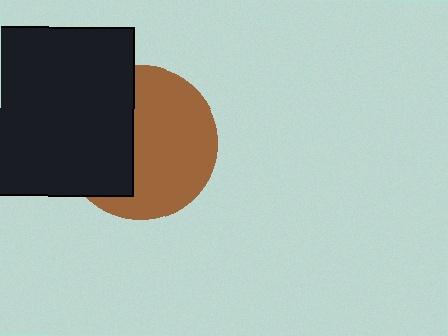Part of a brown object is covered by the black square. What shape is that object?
It is a circle.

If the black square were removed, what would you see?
You would see the complete brown circle.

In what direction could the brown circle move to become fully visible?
The brown circle could move right. That would shift it out from behind the black square entirely.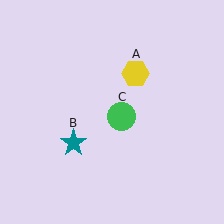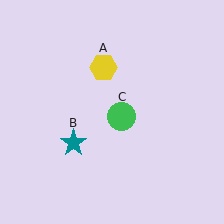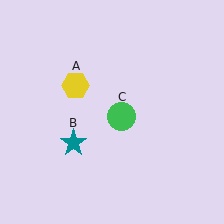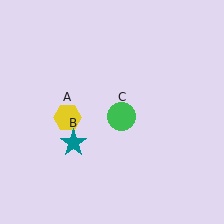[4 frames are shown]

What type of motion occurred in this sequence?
The yellow hexagon (object A) rotated counterclockwise around the center of the scene.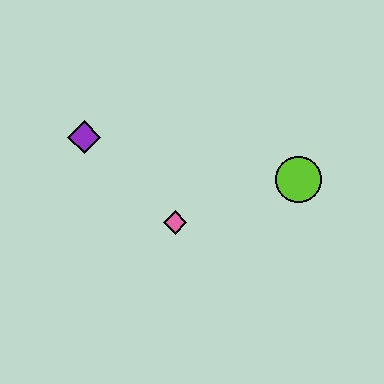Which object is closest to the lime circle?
The pink diamond is closest to the lime circle.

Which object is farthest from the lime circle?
The purple diamond is farthest from the lime circle.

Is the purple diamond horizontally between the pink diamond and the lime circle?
No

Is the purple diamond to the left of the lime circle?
Yes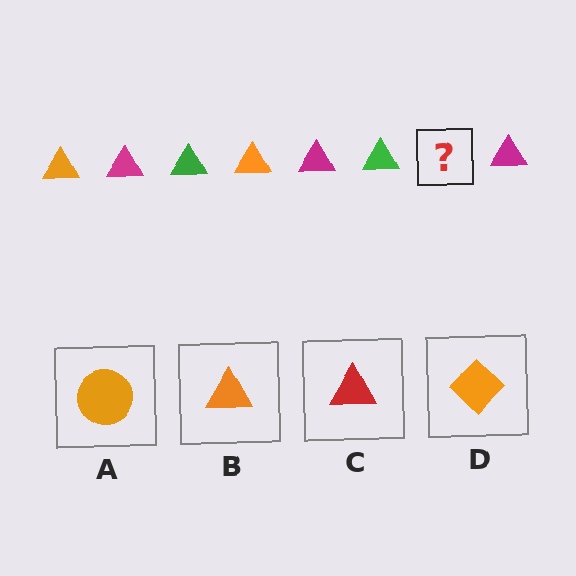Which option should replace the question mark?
Option B.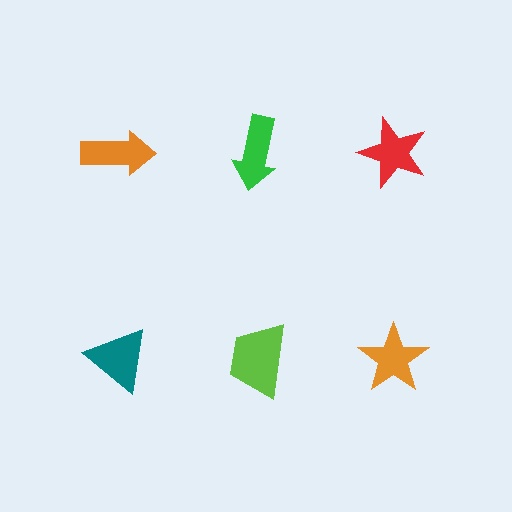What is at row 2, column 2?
A lime trapezoid.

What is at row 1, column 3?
A red star.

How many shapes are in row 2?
3 shapes.